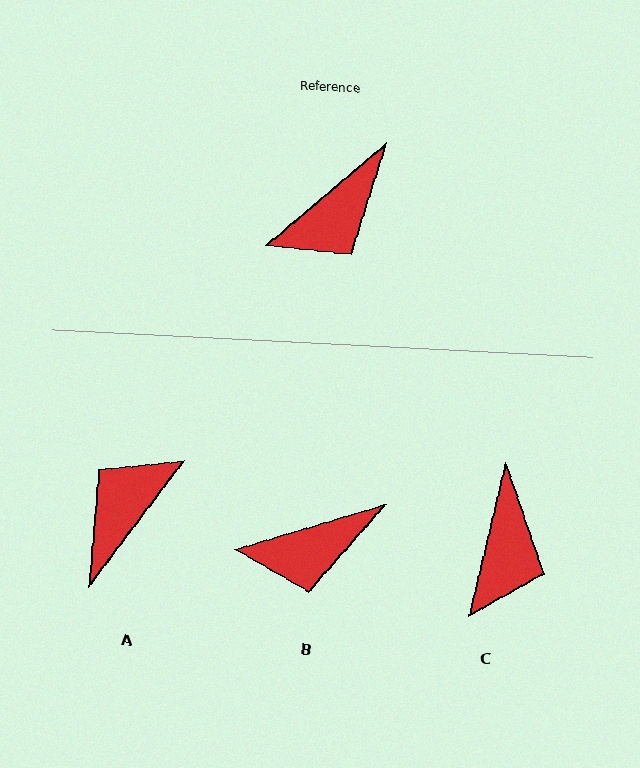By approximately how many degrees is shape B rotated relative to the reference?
Approximately 23 degrees clockwise.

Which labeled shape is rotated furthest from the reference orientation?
A, about 167 degrees away.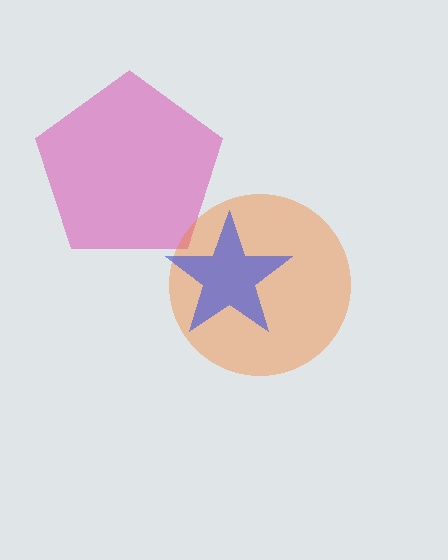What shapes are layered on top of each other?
The layered shapes are: a pink pentagon, an orange circle, a blue star.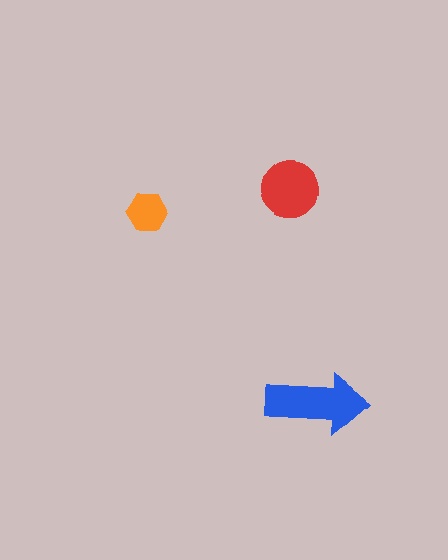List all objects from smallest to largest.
The orange hexagon, the red circle, the blue arrow.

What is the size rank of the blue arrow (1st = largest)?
1st.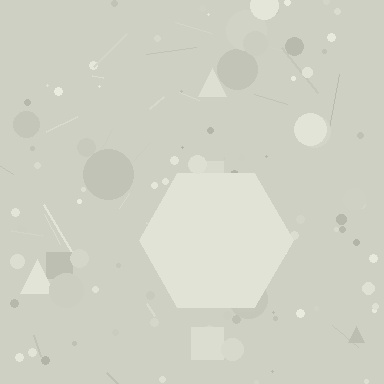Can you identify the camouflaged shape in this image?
The camouflaged shape is a hexagon.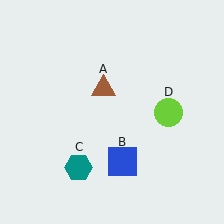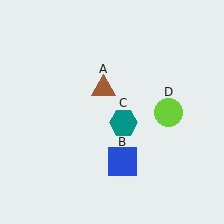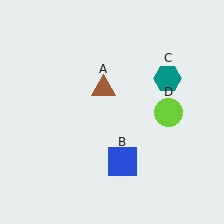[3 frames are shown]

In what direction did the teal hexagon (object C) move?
The teal hexagon (object C) moved up and to the right.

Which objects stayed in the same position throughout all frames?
Brown triangle (object A) and blue square (object B) and lime circle (object D) remained stationary.